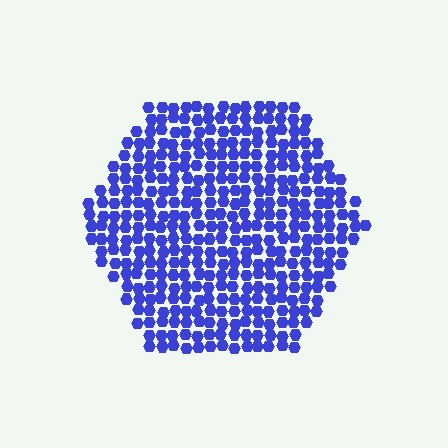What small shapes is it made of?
It is made of small hexagons.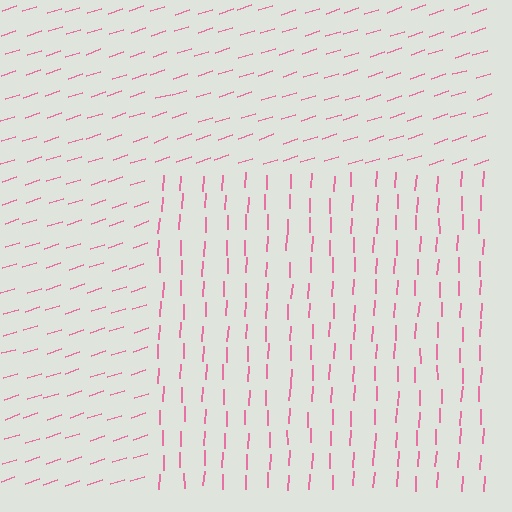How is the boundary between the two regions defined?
The boundary is defined purely by a change in line orientation (approximately 70 degrees difference). All lines are the same color and thickness.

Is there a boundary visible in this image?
Yes, there is a texture boundary formed by a change in line orientation.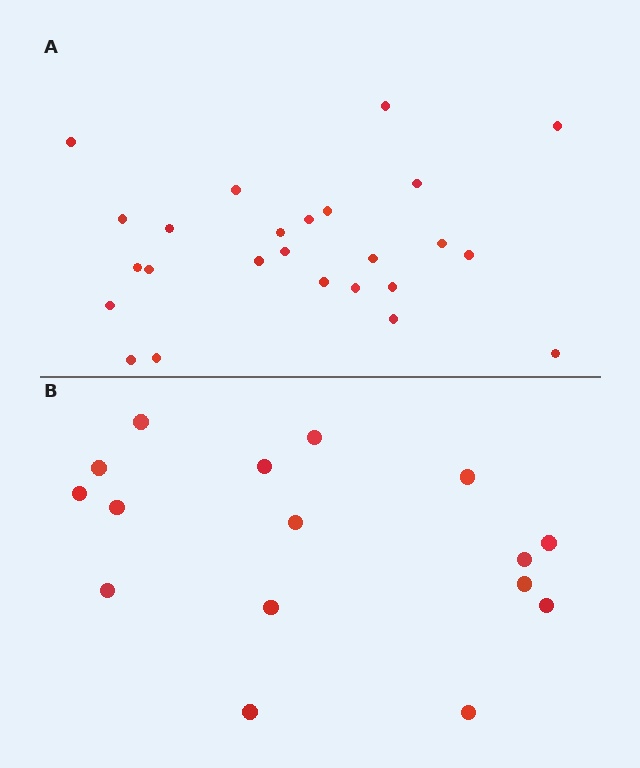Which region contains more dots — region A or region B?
Region A (the top region) has more dots.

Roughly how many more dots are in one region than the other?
Region A has roughly 8 or so more dots than region B.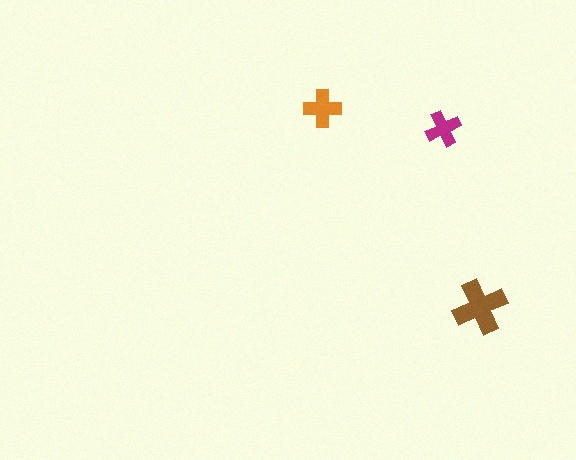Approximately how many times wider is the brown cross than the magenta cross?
About 1.5 times wider.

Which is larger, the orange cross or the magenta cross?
The orange one.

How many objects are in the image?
There are 3 objects in the image.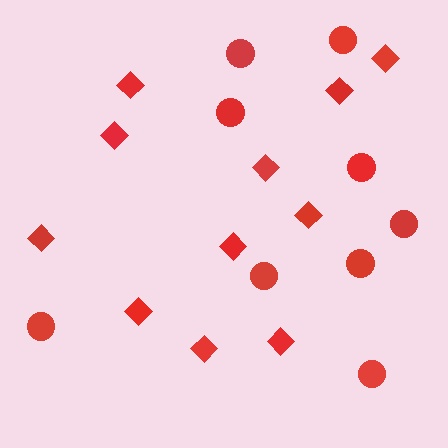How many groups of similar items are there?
There are 2 groups: one group of diamonds (11) and one group of circles (9).